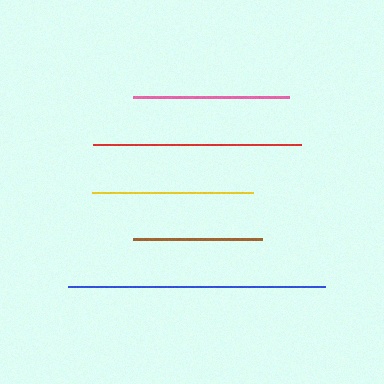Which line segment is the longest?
The blue line is the longest at approximately 257 pixels.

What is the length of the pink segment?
The pink segment is approximately 156 pixels long.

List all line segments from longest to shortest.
From longest to shortest: blue, red, yellow, pink, brown.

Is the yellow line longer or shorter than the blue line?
The blue line is longer than the yellow line.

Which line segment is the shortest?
The brown line is the shortest at approximately 129 pixels.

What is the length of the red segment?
The red segment is approximately 207 pixels long.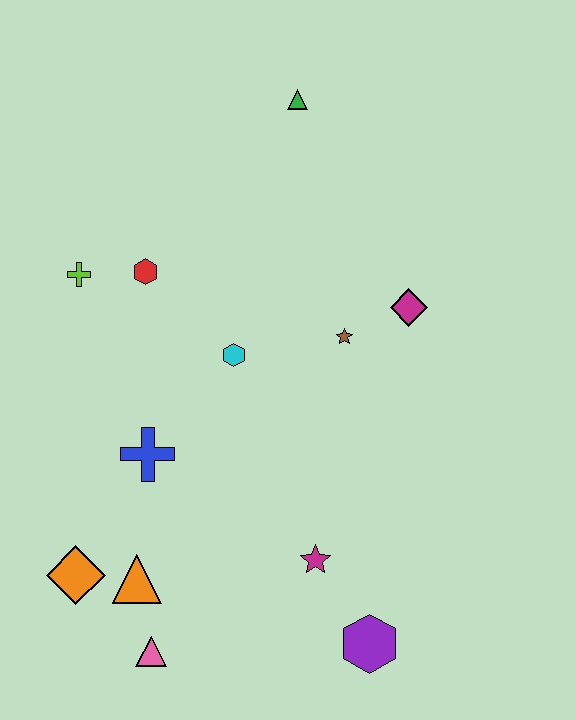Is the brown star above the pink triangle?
Yes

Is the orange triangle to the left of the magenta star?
Yes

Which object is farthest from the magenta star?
The green triangle is farthest from the magenta star.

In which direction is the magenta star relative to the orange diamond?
The magenta star is to the right of the orange diamond.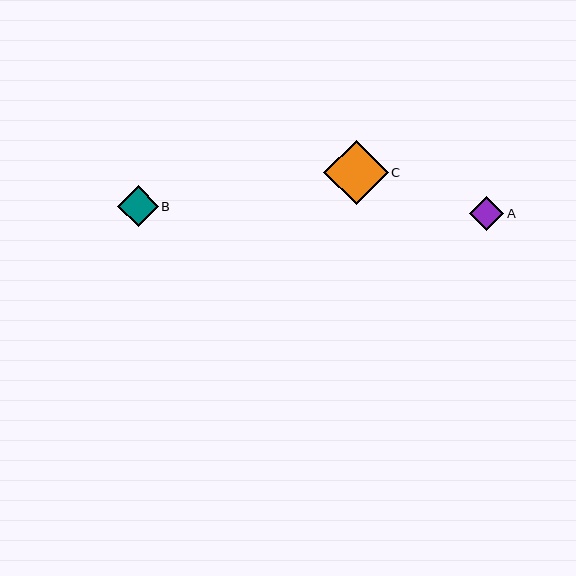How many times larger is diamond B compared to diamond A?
Diamond B is approximately 1.2 times the size of diamond A.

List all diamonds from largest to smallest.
From largest to smallest: C, B, A.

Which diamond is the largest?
Diamond C is the largest with a size of approximately 64 pixels.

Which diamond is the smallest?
Diamond A is the smallest with a size of approximately 35 pixels.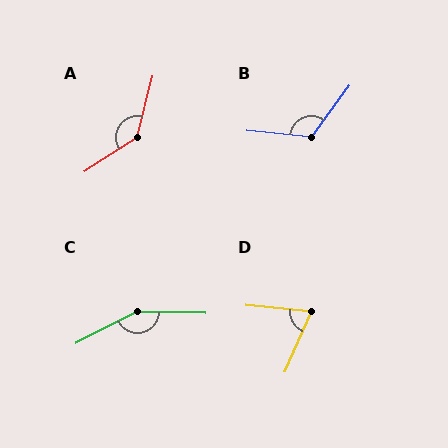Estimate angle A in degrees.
Approximately 137 degrees.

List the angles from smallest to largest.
D (72°), B (120°), A (137°), C (152°).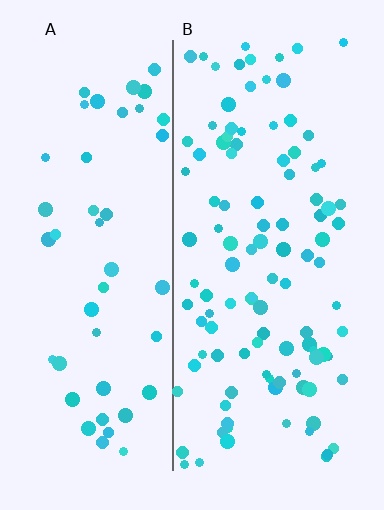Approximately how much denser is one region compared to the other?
Approximately 2.2× — region B over region A.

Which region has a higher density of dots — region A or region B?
B (the right).